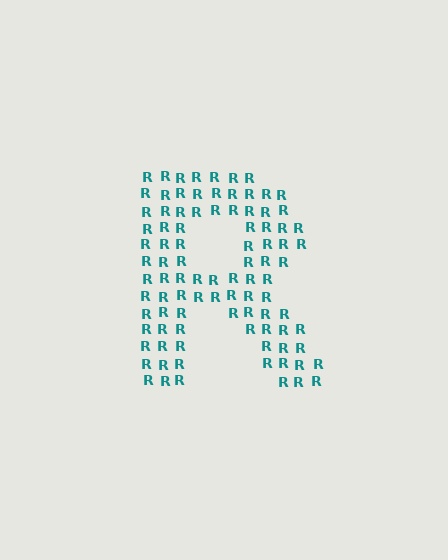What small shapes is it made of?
It is made of small letter R's.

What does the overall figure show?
The overall figure shows the letter R.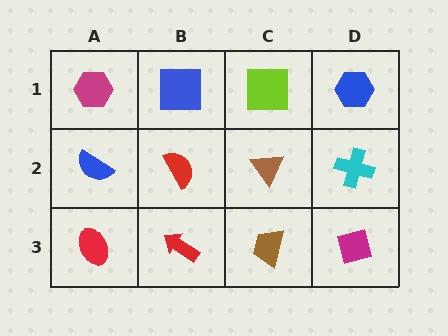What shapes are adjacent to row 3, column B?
A red semicircle (row 2, column B), a red ellipse (row 3, column A), a brown trapezoid (row 3, column C).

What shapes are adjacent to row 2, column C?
A lime square (row 1, column C), a brown trapezoid (row 3, column C), a red semicircle (row 2, column B), a cyan cross (row 2, column D).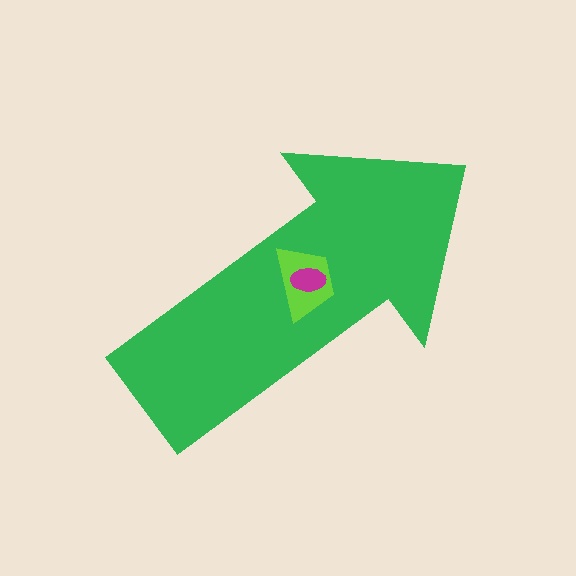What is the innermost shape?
The magenta ellipse.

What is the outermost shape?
The green arrow.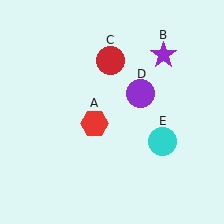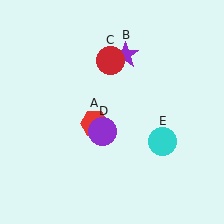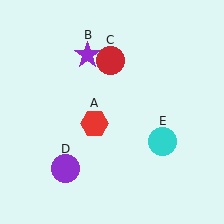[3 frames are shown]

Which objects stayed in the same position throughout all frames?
Red hexagon (object A) and red circle (object C) and cyan circle (object E) remained stationary.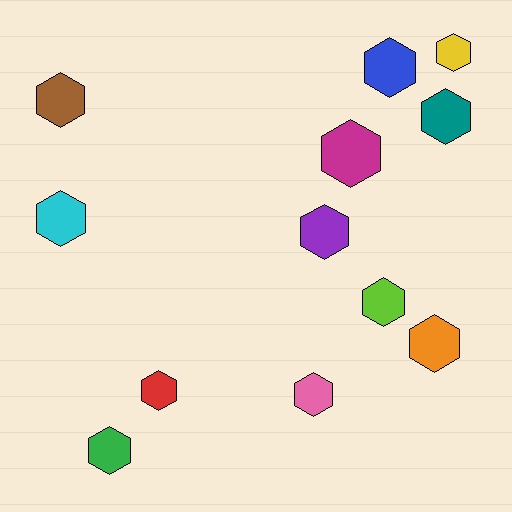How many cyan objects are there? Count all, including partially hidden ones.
There is 1 cyan object.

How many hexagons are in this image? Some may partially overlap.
There are 12 hexagons.